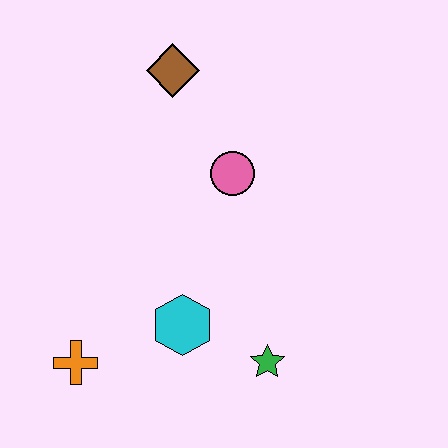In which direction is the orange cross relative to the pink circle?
The orange cross is below the pink circle.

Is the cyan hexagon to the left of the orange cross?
No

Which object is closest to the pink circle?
The brown diamond is closest to the pink circle.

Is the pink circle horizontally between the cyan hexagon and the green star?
Yes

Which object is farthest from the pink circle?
The orange cross is farthest from the pink circle.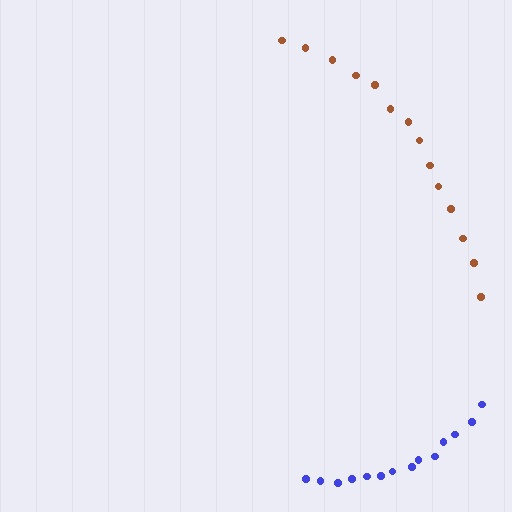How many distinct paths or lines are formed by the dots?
There are 2 distinct paths.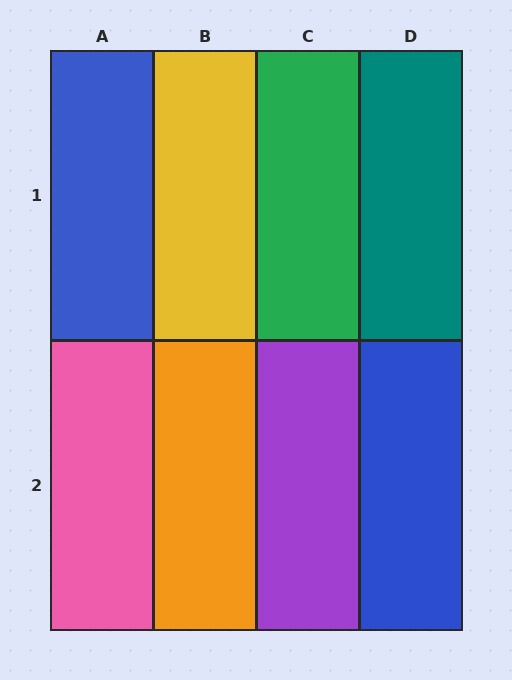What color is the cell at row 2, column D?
Blue.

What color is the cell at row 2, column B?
Orange.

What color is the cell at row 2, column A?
Pink.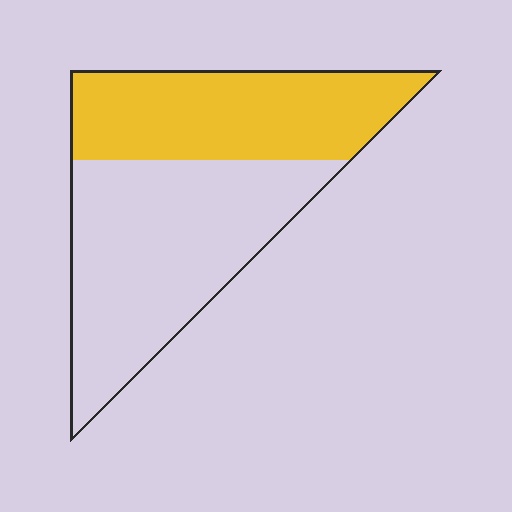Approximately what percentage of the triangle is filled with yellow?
Approximately 40%.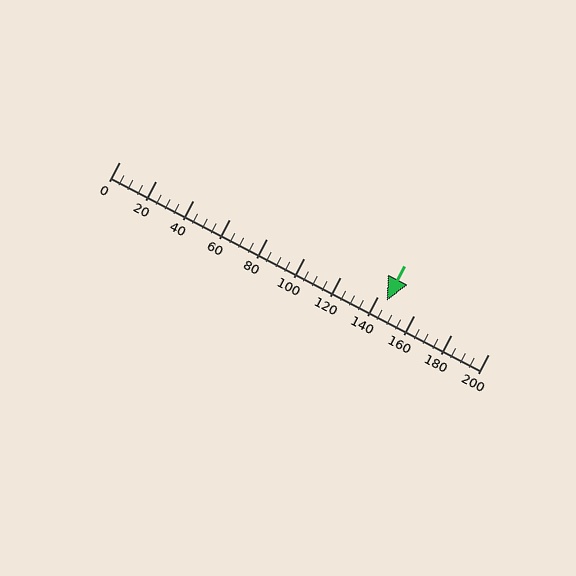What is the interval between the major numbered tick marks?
The major tick marks are spaced 20 units apart.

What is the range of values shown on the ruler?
The ruler shows values from 0 to 200.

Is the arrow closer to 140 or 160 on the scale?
The arrow is closer to 140.